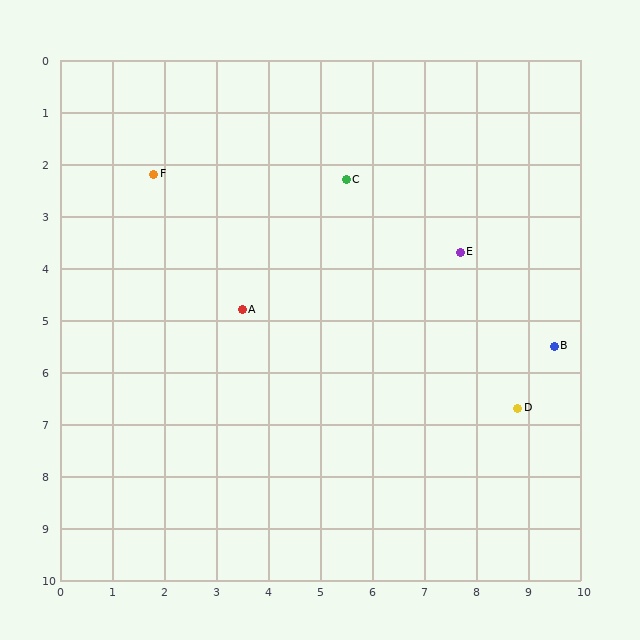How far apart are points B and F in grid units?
Points B and F are about 8.4 grid units apart.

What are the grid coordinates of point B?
Point B is at approximately (9.5, 5.5).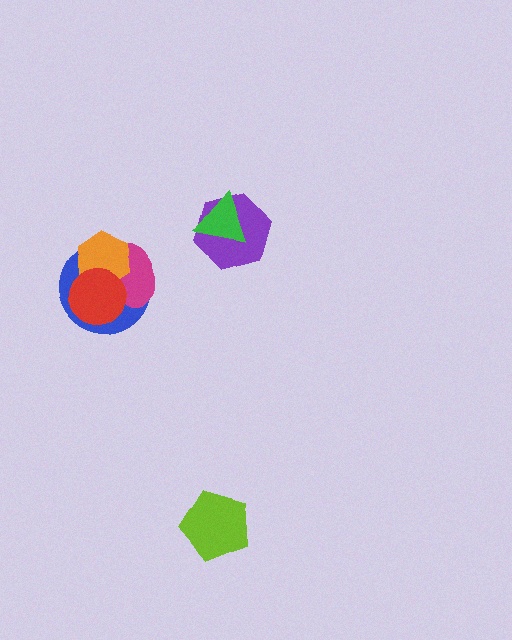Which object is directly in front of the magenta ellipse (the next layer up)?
The orange hexagon is directly in front of the magenta ellipse.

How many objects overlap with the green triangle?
1 object overlaps with the green triangle.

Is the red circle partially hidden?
No, no other shape covers it.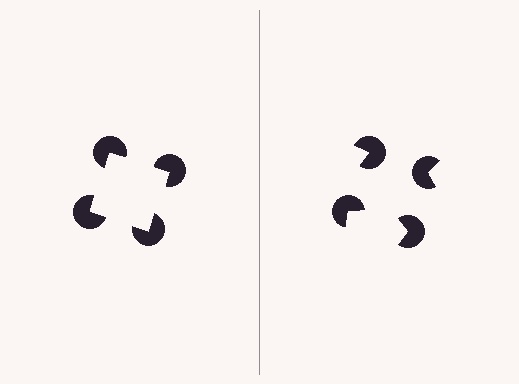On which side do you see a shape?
An illusory square appears on the left side. On the right side the wedge cuts are rotated, so no coherent shape forms.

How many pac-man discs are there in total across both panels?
8 — 4 on each side.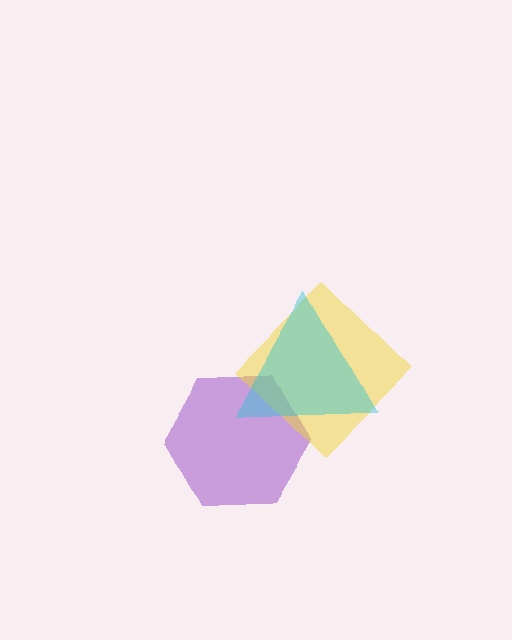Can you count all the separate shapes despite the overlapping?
Yes, there are 3 separate shapes.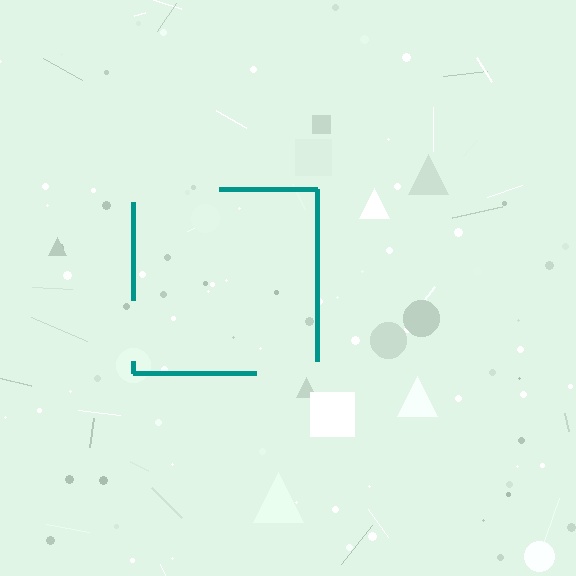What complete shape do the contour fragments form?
The contour fragments form a square.